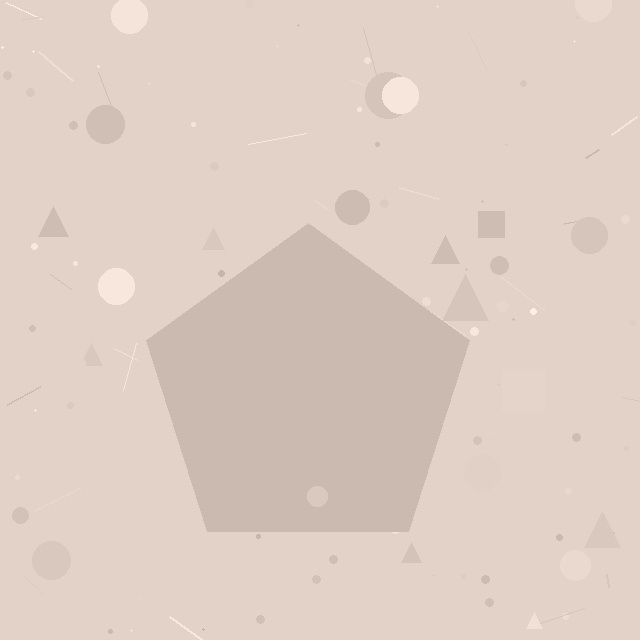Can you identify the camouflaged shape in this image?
The camouflaged shape is a pentagon.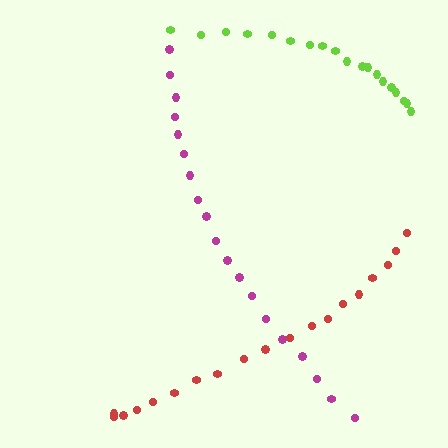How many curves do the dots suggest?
There are 3 distinct paths.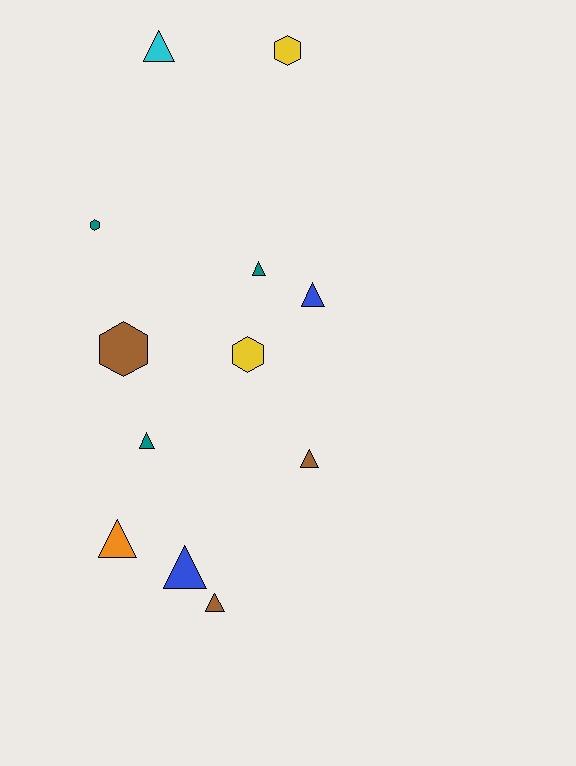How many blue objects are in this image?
There are 2 blue objects.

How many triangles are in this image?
There are 8 triangles.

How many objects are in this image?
There are 12 objects.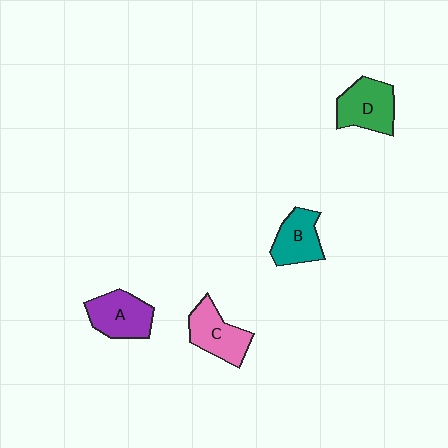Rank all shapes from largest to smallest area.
From largest to smallest: D (green), A (purple), C (pink), B (teal).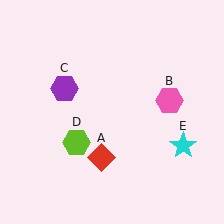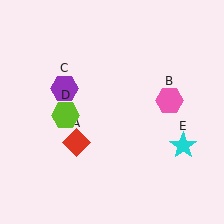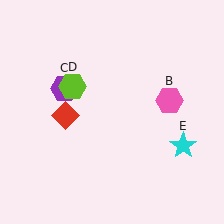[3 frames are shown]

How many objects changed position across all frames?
2 objects changed position: red diamond (object A), lime hexagon (object D).